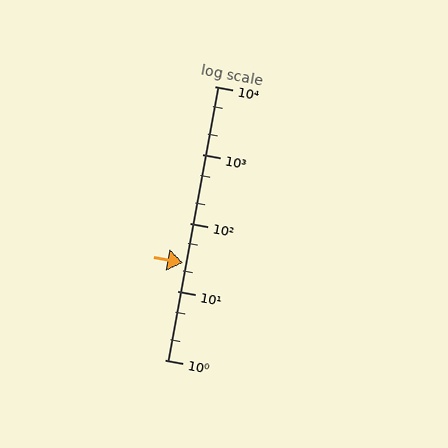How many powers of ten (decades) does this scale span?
The scale spans 4 decades, from 1 to 10000.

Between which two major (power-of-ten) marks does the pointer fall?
The pointer is between 10 and 100.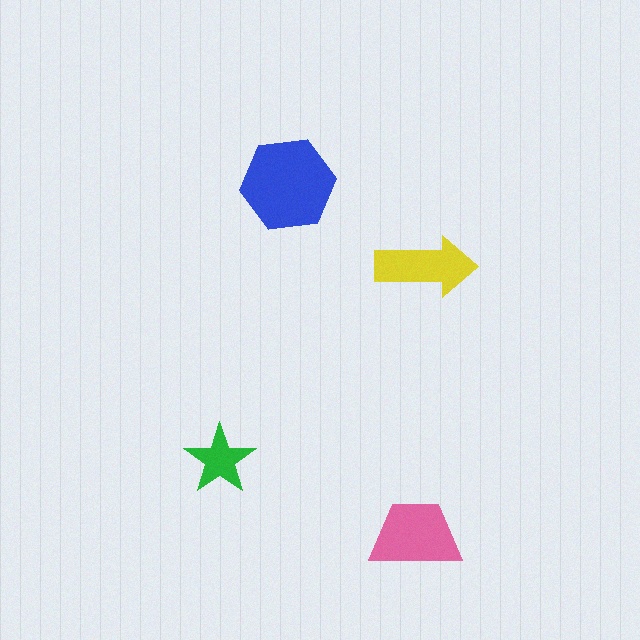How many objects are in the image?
There are 4 objects in the image.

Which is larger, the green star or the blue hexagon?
The blue hexagon.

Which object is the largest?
The blue hexagon.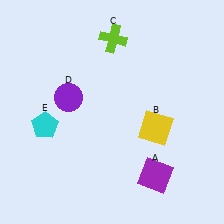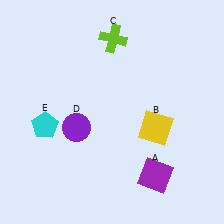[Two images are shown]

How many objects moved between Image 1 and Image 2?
1 object moved between the two images.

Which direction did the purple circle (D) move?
The purple circle (D) moved down.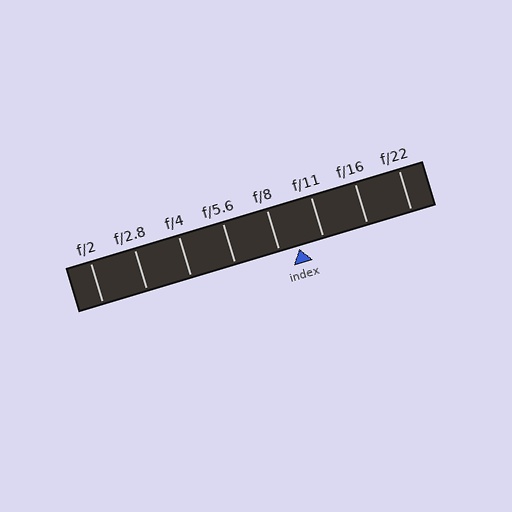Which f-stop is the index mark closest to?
The index mark is closest to f/8.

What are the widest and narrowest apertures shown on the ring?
The widest aperture shown is f/2 and the narrowest is f/22.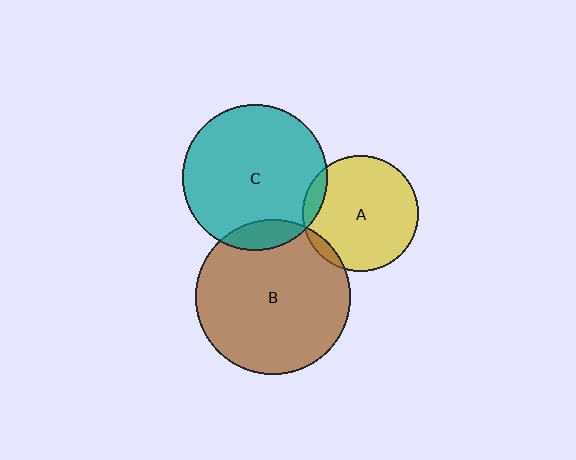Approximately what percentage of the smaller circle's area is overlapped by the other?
Approximately 10%.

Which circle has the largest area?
Circle B (brown).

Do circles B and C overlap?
Yes.